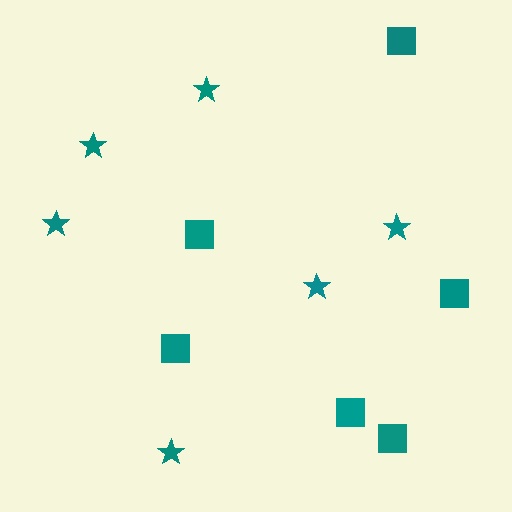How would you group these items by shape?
There are 2 groups: one group of squares (6) and one group of stars (6).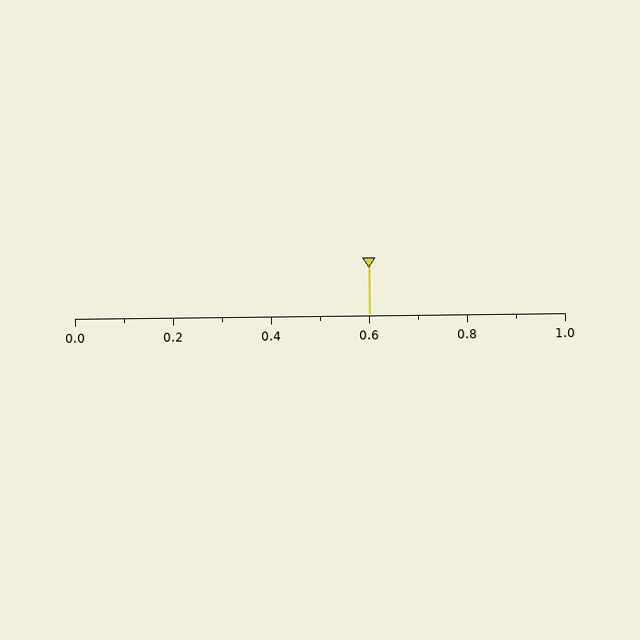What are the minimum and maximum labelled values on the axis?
The axis runs from 0.0 to 1.0.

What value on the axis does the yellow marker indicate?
The marker indicates approximately 0.6.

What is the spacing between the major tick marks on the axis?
The major ticks are spaced 0.2 apart.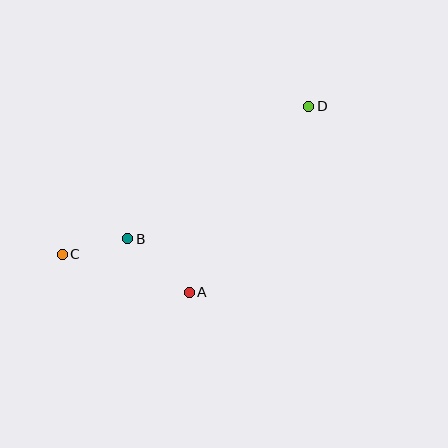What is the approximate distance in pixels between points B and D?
The distance between B and D is approximately 224 pixels.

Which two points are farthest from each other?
Points C and D are farthest from each other.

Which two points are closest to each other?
Points B and C are closest to each other.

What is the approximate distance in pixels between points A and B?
The distance between A and B is approximately 81 pixels.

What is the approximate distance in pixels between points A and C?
The distance between A and C is approximately 133 pixels.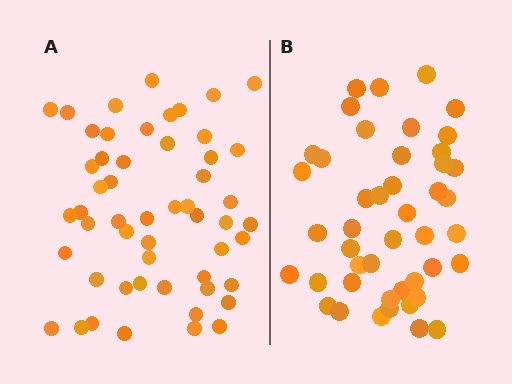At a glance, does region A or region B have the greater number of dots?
Region A (the left region) has more dots.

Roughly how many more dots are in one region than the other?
Region A has roughly 8 or so more dots than region B.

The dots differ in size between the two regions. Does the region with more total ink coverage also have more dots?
No. Region B has more total ink coverage because its dots are larger, but region A actually contains more individual dots. Total area can be misleading — the number of items is what matters here.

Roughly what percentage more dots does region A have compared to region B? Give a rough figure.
About 20% more.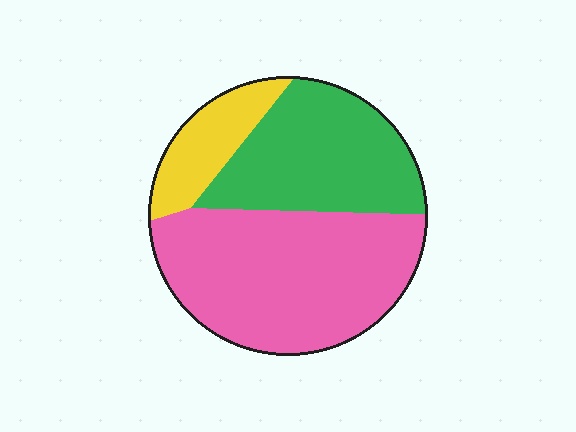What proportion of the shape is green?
Green covers roughly 35% of the shape.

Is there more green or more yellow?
Green.